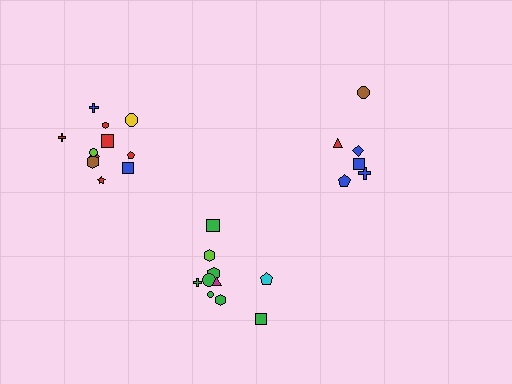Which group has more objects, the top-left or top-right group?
The top-left group.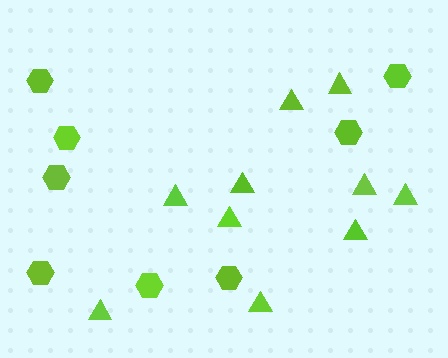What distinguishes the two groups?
There are 2 groups: one group of triangles (10) and one group of hexagons (8).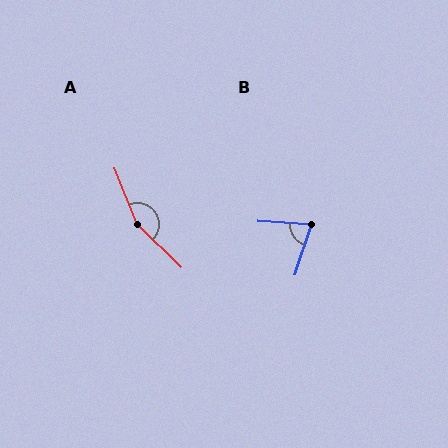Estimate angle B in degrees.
Approximately 75 degrees.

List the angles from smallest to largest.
B (75°), A (156°).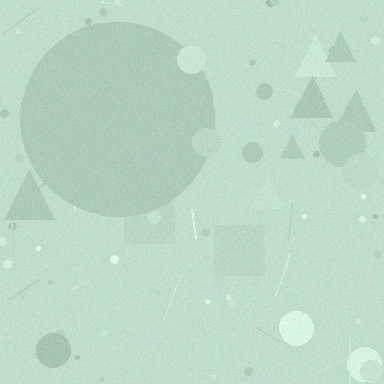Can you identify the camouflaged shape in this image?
The camouflaged shape is a circle.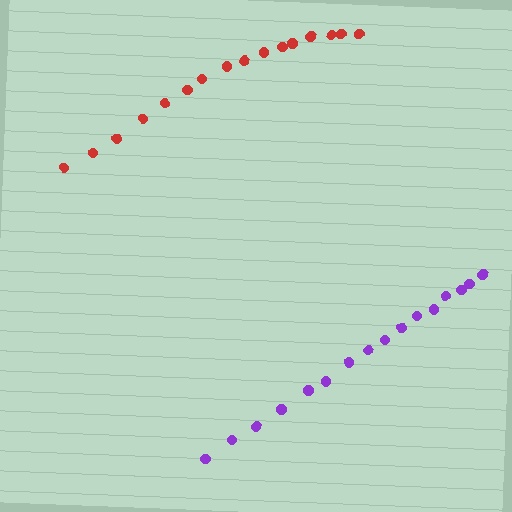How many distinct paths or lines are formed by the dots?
There are 2 distinct paths.